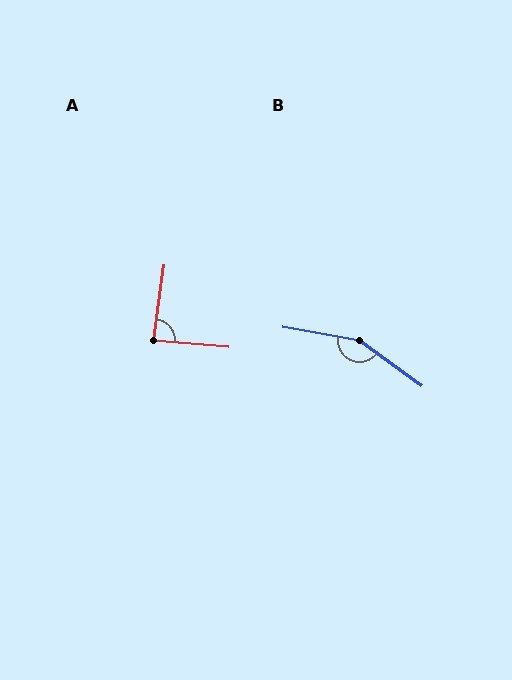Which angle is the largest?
B, at approximately 154 degrees.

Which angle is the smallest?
A, at approximately 87 degrees.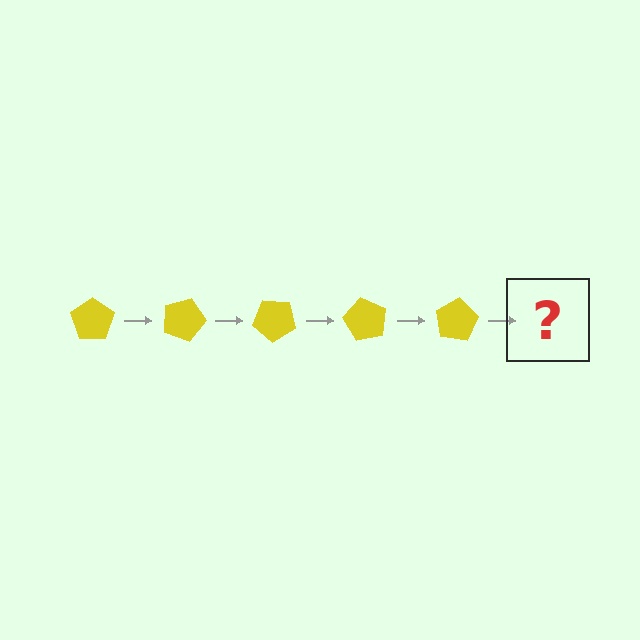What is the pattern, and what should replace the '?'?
The pattern is that the pentagon rotates 20 degrees each step. The '?' should be a yellow pentagon rotated 100 degrees.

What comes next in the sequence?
The next element should be a yellow pentagon rotated 100 degrees.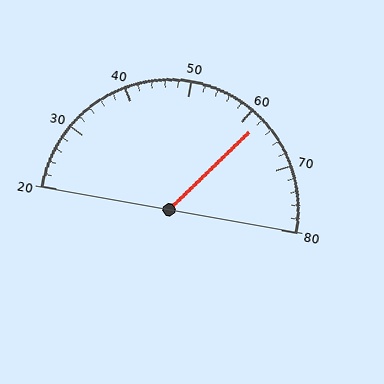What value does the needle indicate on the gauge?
The needle indicates approximately 62.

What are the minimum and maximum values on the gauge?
The gauge ranges from 20 to 80.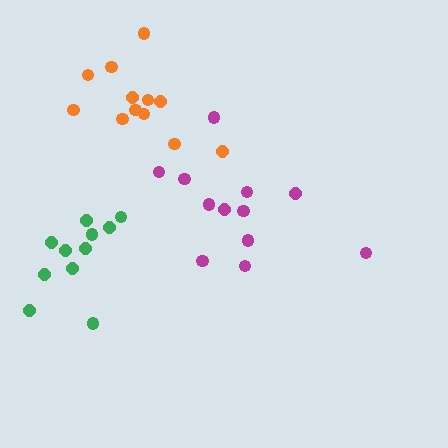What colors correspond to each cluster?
The clusters are colored: orange, magenta, green.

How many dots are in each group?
Group 1: 12 dots, Group 2: 12 dots, Group 3: 11 dots (35 total).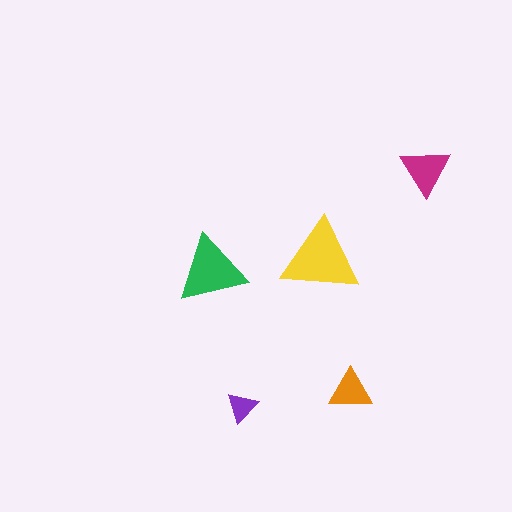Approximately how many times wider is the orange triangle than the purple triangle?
About 1.5 times wider.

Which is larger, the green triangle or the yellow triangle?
The yellow one.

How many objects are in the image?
There are 5 objects in the image.